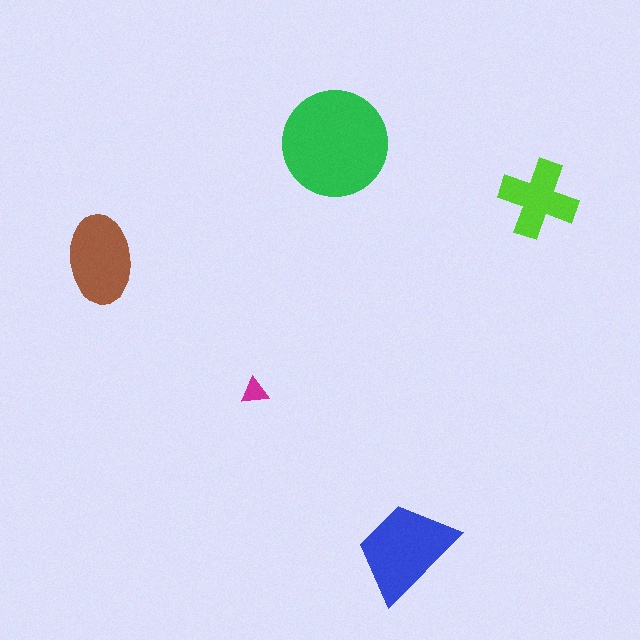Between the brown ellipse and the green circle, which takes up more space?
The green circle.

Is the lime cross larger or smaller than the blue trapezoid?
Smaller.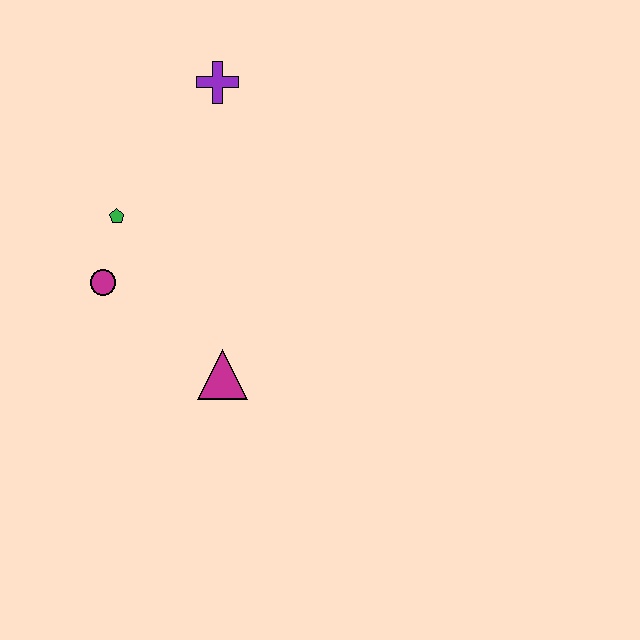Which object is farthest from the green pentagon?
The magenta triangle is farthest from the green pentagon.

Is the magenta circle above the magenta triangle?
Yes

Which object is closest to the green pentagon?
The magenta circle is closest to the green pentagon.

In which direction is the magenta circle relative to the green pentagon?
The magenta circle is below the green pentagon.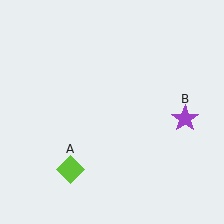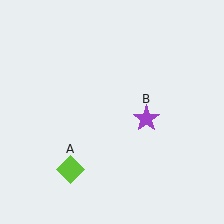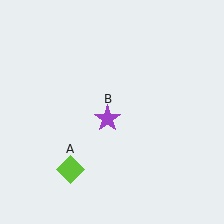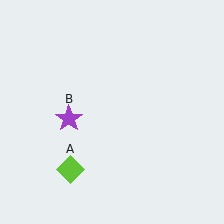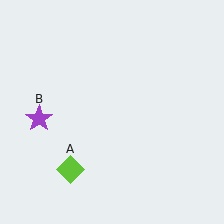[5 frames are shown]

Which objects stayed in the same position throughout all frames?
Lime diamond (object A) remained stationary.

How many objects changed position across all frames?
1 object changed position: purple star (object B).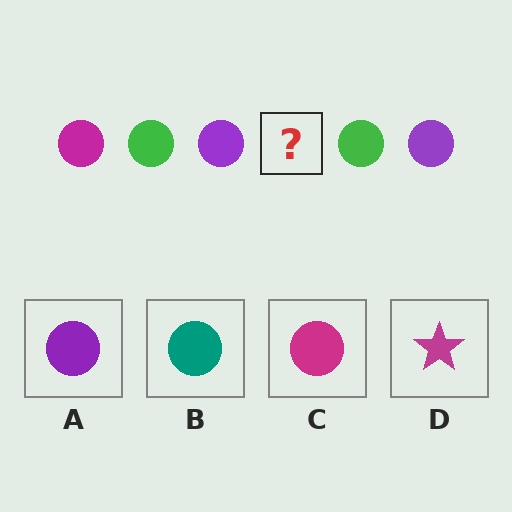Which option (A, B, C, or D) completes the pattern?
C.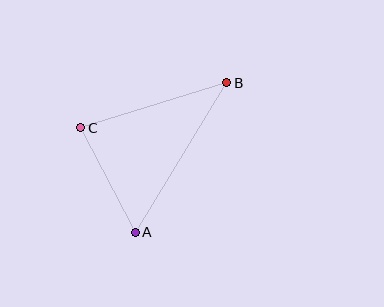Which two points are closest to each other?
Points A and C are closest to each other.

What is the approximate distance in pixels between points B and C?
The distance between B and C is approximately 153 pixels.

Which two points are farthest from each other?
Points A and B are farthest from each other.